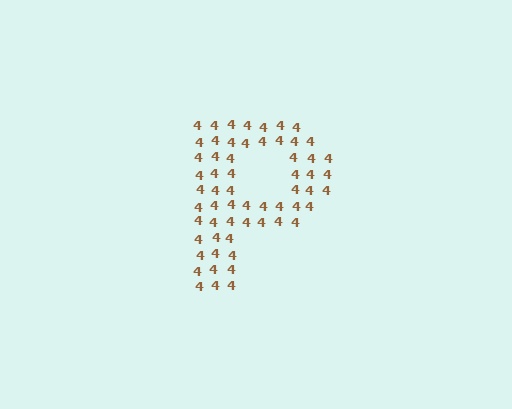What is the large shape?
The large shape is the letter P.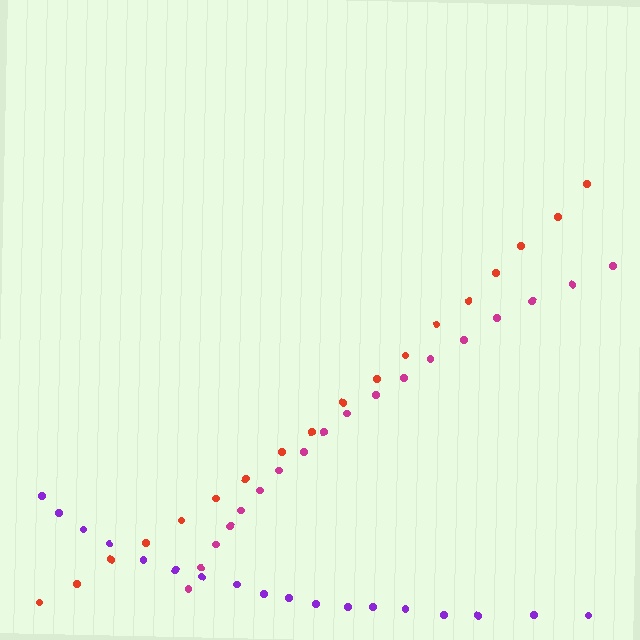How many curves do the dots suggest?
There are 3 distinct paths.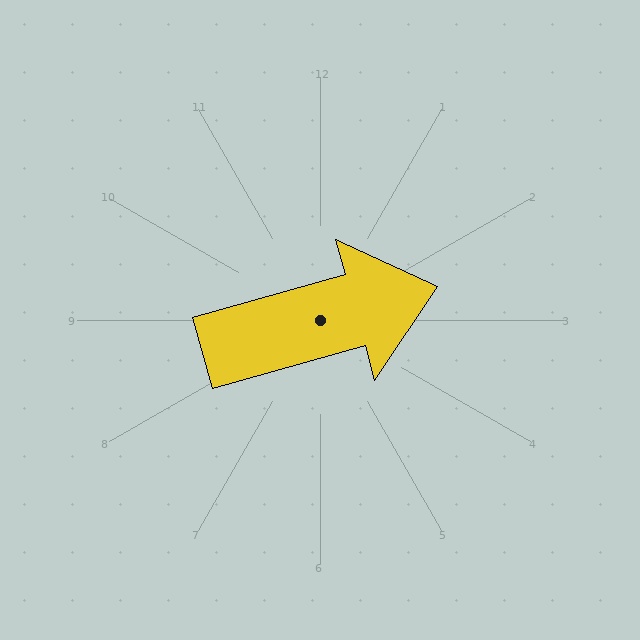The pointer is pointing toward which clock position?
Roughly 2 o'clock.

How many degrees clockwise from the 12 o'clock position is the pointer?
Approximately 74 degrees.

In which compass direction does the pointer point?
East.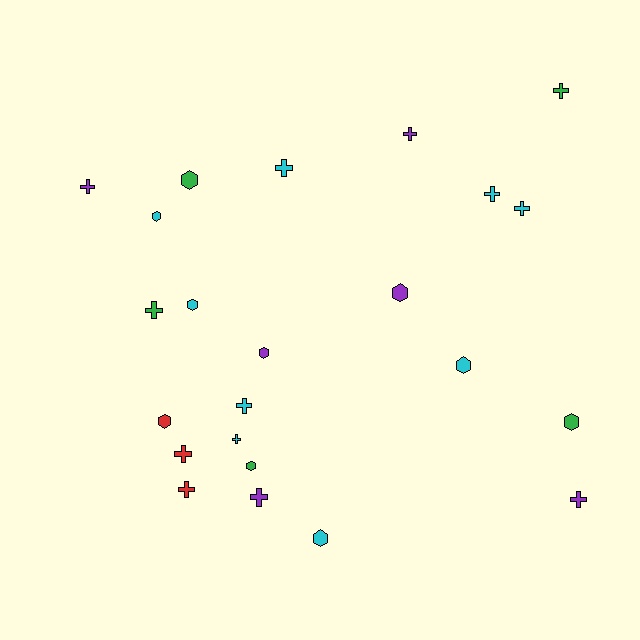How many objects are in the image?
There are 23 objects.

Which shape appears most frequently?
Cross, with 13 objects.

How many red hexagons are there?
There is 1 red hexagon.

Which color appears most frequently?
Cyan, with 9 objects.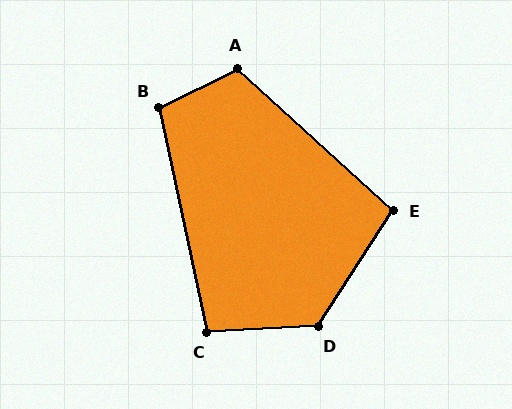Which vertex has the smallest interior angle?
C, at approximately 99 degrees.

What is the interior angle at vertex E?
Approximately 100 degrees (obtuse).